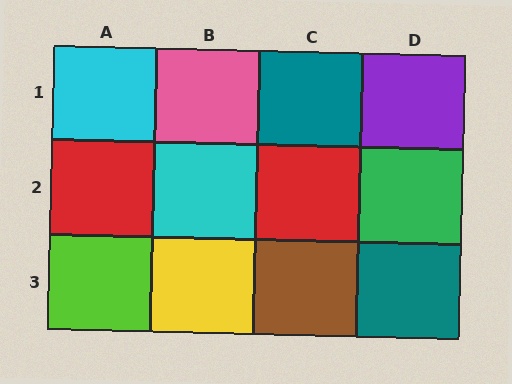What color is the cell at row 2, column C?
Red.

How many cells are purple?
1 cell is purple.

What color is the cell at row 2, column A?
Red.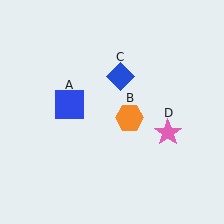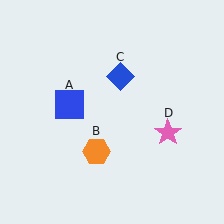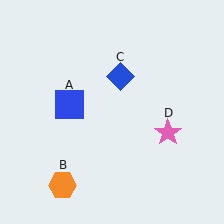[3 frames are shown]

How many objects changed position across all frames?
1 object changed position: orange hexagon (object B).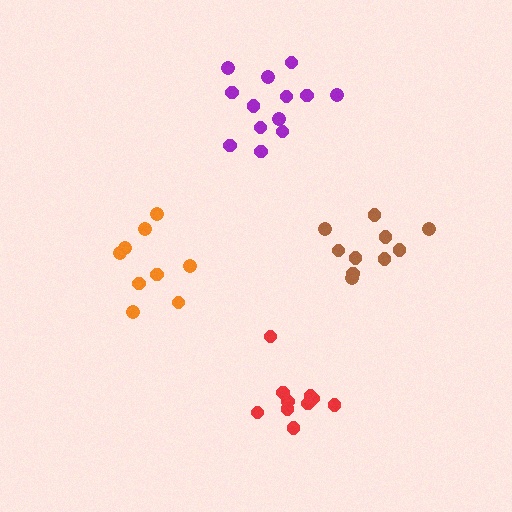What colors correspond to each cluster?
The clusters are colored: orange, purple, brown, red.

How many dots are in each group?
Group 1: 9 dots, Group 2: 13 dots, Group 3: 10 dots, Group 4: 10 dots (42 total).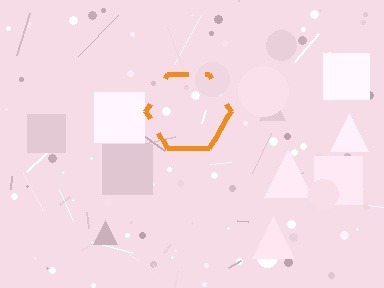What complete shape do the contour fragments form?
The contour fragments form a hexagon.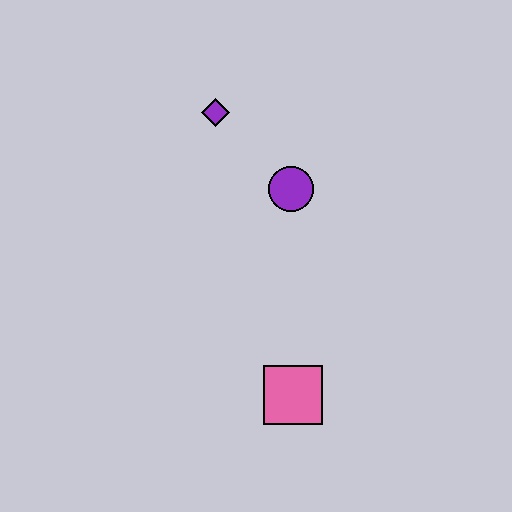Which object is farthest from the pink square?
The purple diamond is farthest from the pink square.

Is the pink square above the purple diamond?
No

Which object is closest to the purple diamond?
The purple circle is closest to the purple diamond.